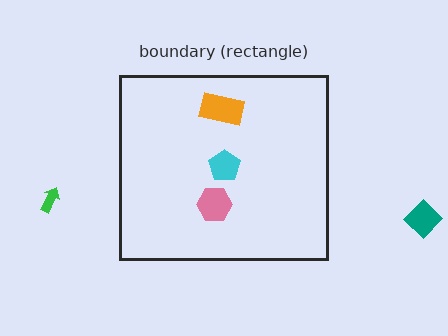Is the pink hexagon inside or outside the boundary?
Inside.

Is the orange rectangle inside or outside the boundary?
Inside.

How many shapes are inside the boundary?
3 inside, 2 outside.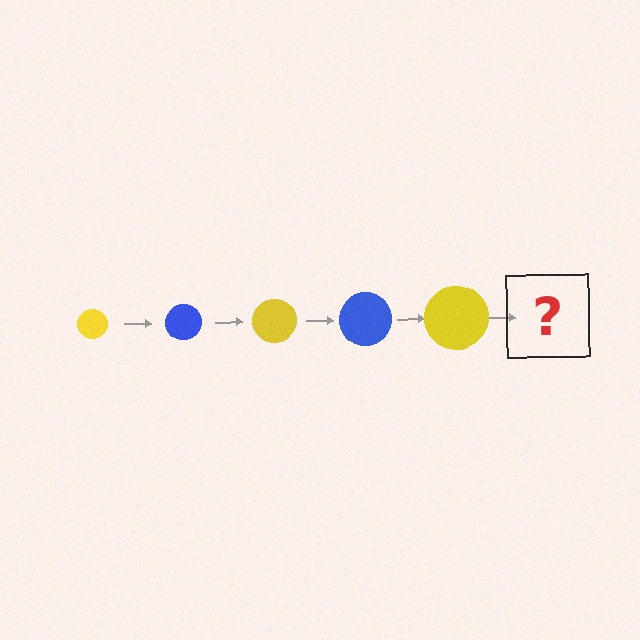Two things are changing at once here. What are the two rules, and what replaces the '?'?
The two rules are that the circle grows larger each step and the color cycles through yellow and blue. The '?' should be a blue circle, larger than the previous one.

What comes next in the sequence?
The next element should be a blue circle, larger than the previous one.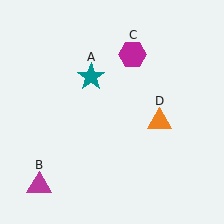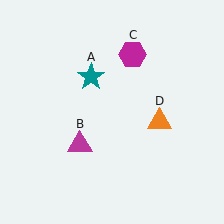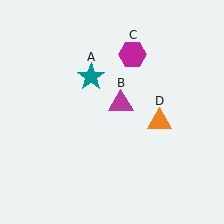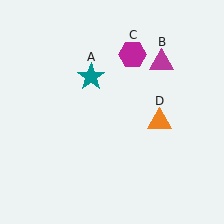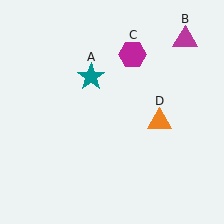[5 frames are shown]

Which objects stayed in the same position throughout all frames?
Teal star (object A) and magenta hexagon (object C) and orange triangle (object D) remained stationary.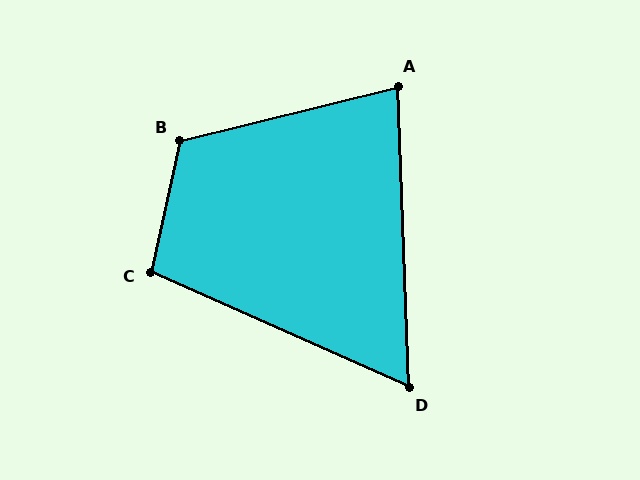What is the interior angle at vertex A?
Approximately 78 degrees (acute).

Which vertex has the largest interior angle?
B, at approximately 116 degrees.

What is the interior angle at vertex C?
Approximately 102 degrees (obtuse).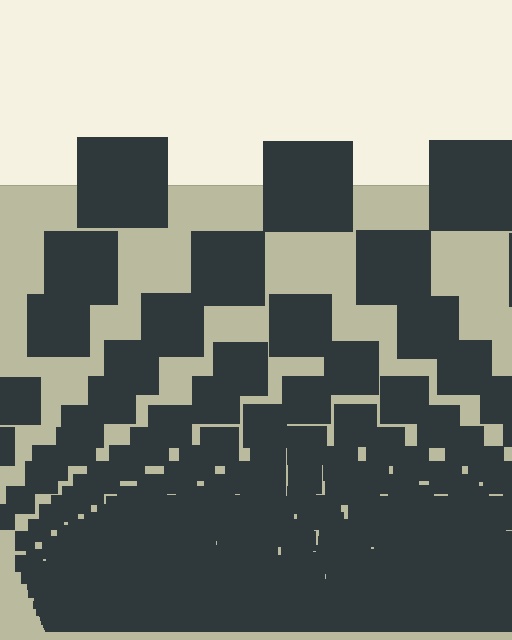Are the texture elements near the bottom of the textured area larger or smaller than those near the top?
Smaller. The gradient is inverted — elements near the bottom are smaller and denser.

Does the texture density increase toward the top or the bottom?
Density increases toward the bottom.